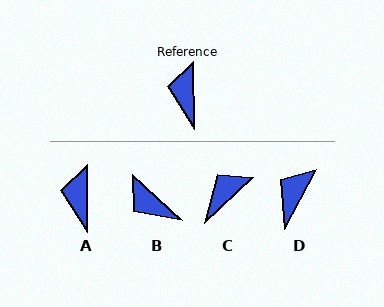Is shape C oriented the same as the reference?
No, it is off by about 47 degrees.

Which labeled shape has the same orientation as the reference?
A.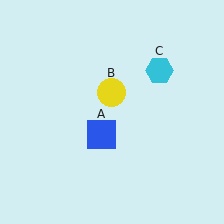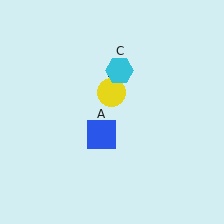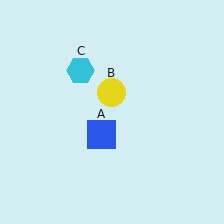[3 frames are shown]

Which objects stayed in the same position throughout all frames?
Blue square (object A) and yellow circle (object B) remained stationary.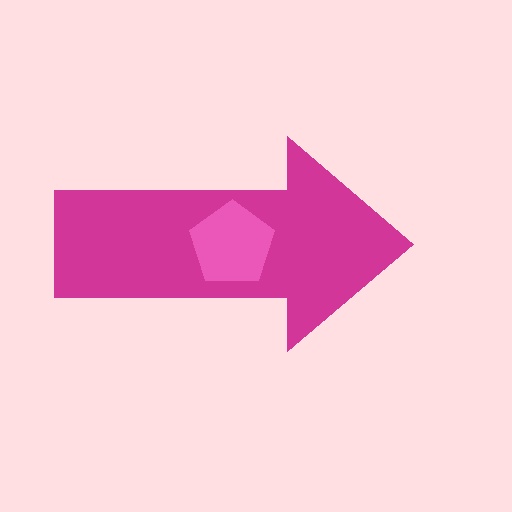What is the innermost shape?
The pink pentagon.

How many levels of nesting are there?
2.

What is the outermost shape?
The magenta arrow.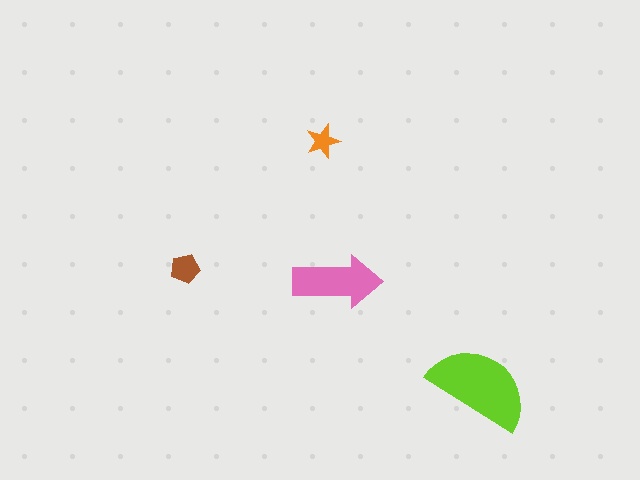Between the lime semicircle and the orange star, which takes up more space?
The lime semicircle.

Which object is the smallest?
The orange star.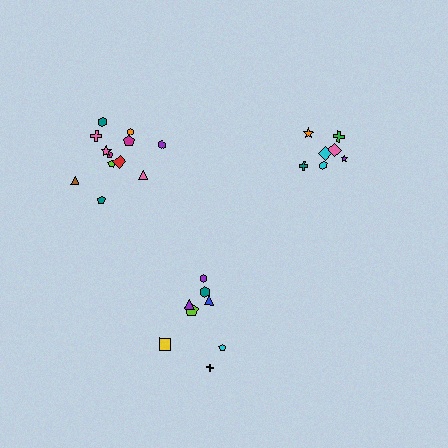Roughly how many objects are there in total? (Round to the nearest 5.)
Roughly 25 objects in total.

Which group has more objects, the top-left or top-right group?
The top-left group.